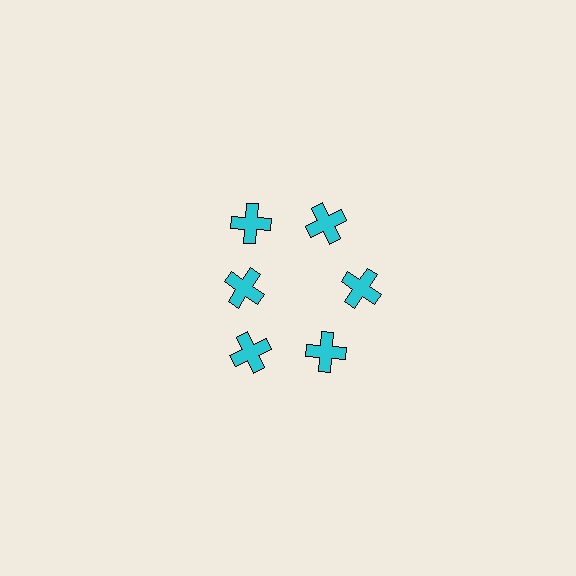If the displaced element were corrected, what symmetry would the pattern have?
It would have 6-fold rotational symmetry — the pattern would map onto itself every 60 degrees.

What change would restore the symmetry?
The symmetry would be restored by moving it outward, back onto the ring so that all 6 crosses sit at equal angles and equal distance from the center.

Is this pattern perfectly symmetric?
No. The 6 cyan crosses are arranged in a ring, but one element near the 9 o'clock position is pulled inward toward the center, breaking the 6-fold rotational symmetry.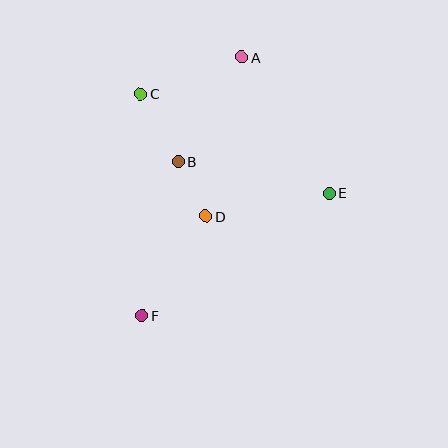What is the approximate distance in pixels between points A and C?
The distance between A and C is approximately 107 pixels.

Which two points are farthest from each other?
Points A and F are farthest from each other.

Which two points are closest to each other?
Points B and D are closest to each other.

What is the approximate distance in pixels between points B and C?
The distance between B and C is approximately 78 pixels.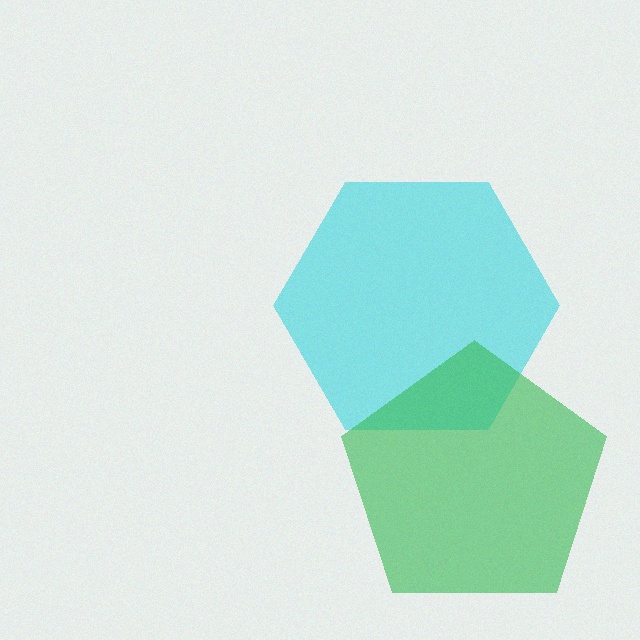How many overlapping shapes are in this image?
There are 2 overlapping shapes in the image.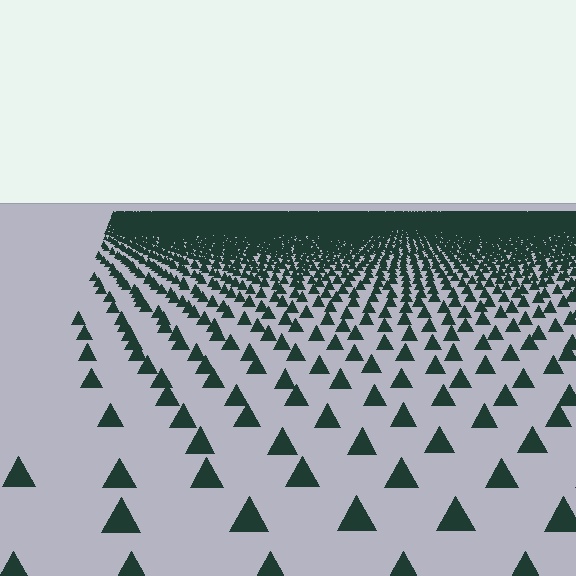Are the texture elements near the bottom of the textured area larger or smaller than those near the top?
Larger. Near the bottom, elements are closer to the viewer and appear at a bigger on-screen size.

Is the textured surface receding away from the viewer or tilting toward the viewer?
The surface is receding away from the viewer. Texture elements get smaller and denser toward the top.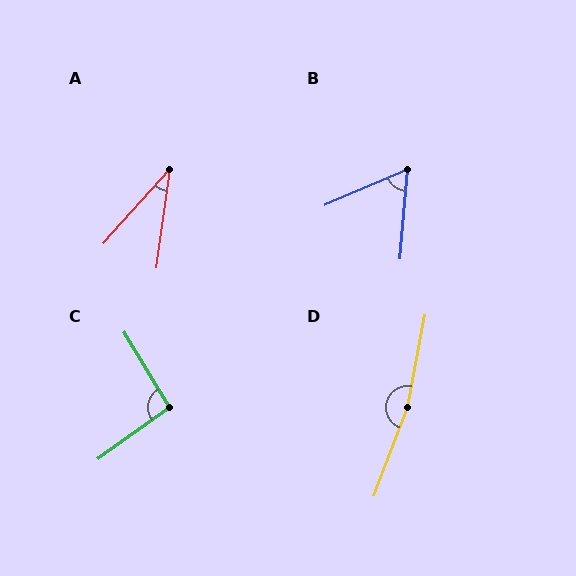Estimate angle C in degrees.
Approximately 94 degrees.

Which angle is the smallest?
A, at approximately 34 degrees.